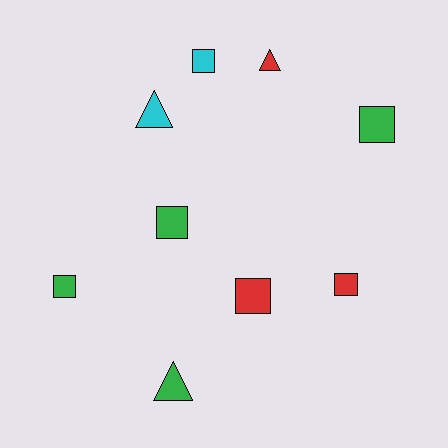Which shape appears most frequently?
Square, with 6 objects.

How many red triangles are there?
There is 1 red triangle.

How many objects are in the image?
There are 9 objects.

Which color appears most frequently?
Green, with 4 objects.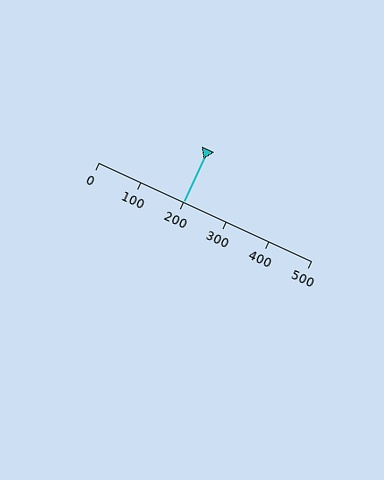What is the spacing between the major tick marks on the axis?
The major ticks are spaced 100 apart.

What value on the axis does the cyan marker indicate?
The marker indicates approximately 200.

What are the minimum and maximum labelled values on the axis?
The axis runs from 0 to 500.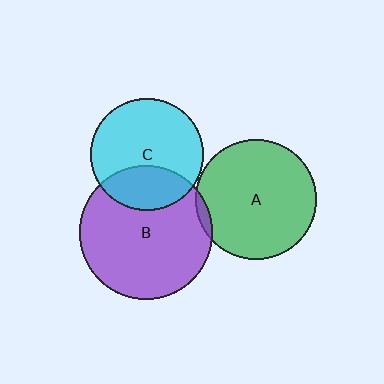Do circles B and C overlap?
Yes.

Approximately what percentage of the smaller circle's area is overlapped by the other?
Approximately 30%.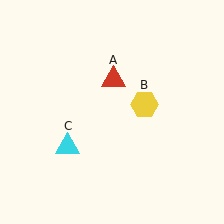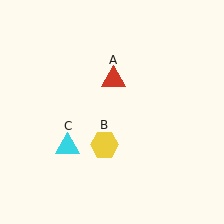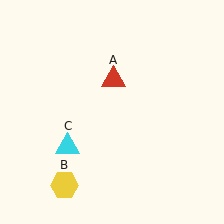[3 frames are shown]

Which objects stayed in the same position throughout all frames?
Red triangle (object A) and cyan triangle (object C) remained stationary.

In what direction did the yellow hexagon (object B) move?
The yellow hexagon (object B) moved down and to the left.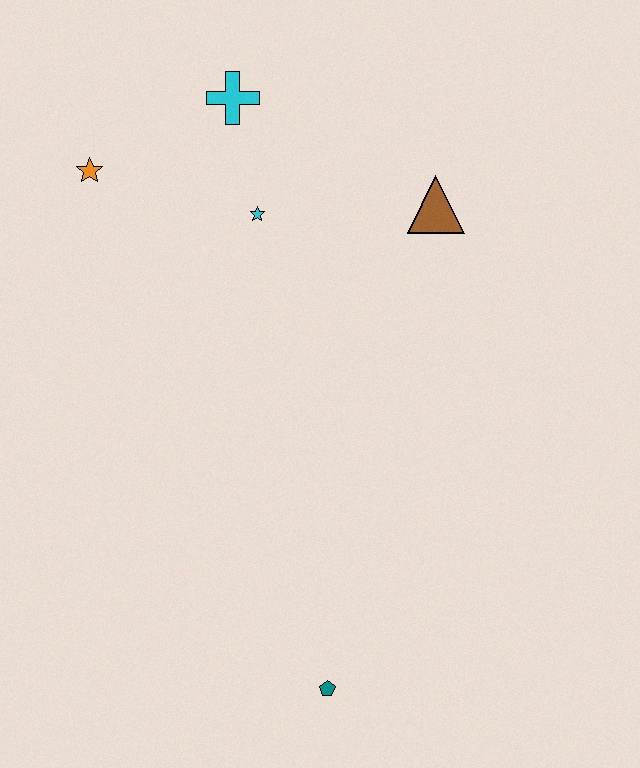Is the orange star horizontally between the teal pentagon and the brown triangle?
No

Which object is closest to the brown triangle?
The cyan star is closest to the brown triangle.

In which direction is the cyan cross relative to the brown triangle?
The cyan cross is to the left of the brown triangle.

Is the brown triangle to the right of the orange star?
Yes